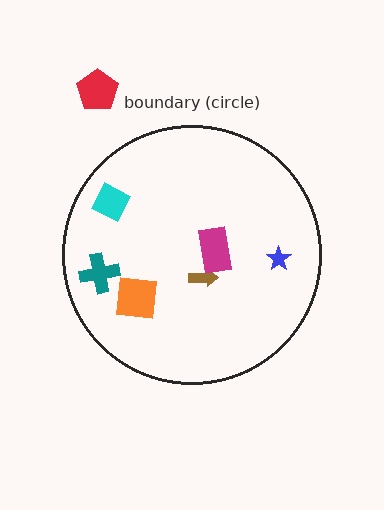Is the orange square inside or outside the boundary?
Inside.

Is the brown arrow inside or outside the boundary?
Inside.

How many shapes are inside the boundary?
6 inside, 1 outside.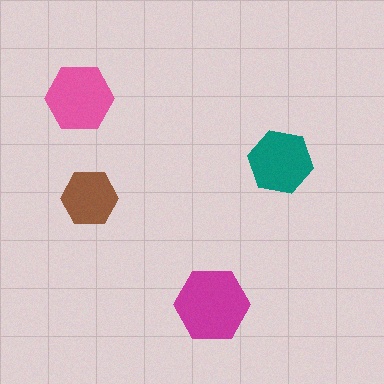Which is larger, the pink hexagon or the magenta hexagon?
The magenta one.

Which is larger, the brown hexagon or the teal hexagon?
The teal one.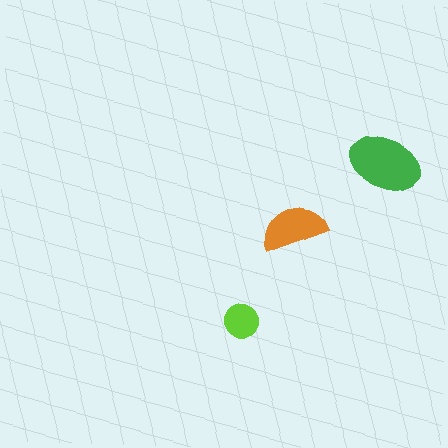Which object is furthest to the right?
The green ellipse is rightmost.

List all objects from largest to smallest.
The green ellipse, the orange semicircle, the lime circle.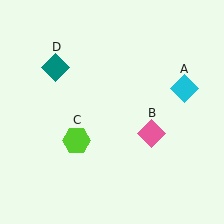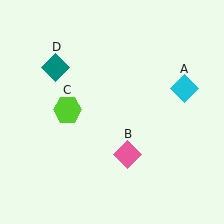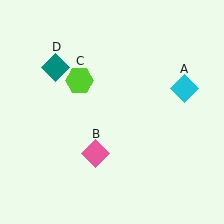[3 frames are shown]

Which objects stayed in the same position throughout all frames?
Cyan diamond (object A) and teal diamond (object D) remained stationary.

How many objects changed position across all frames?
2 objects changed position: pink diamond (object B), lime hexagon (object C).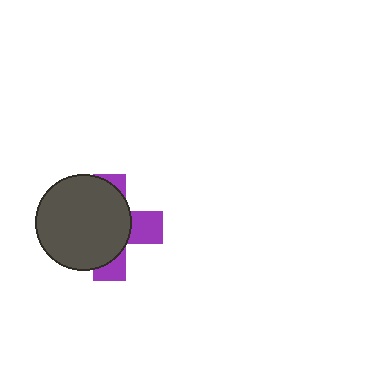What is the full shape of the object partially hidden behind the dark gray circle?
The partially hidden object is a purple cross.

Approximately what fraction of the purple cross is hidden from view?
Roughly 66% of the purple cross is hidden behind the dark gray circle.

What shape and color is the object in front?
The object in front is a dark gray circle.